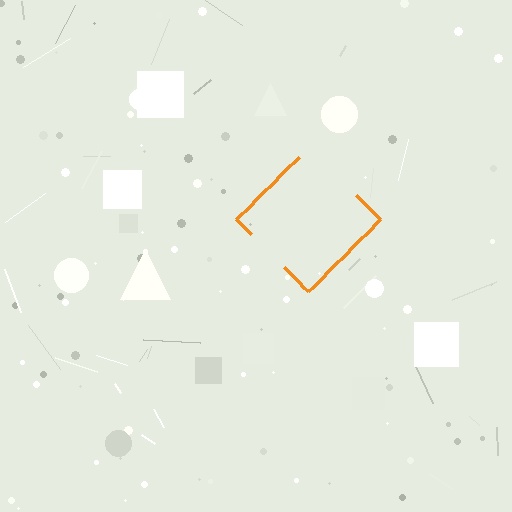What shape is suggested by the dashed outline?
The dashed outline suggests a diamond.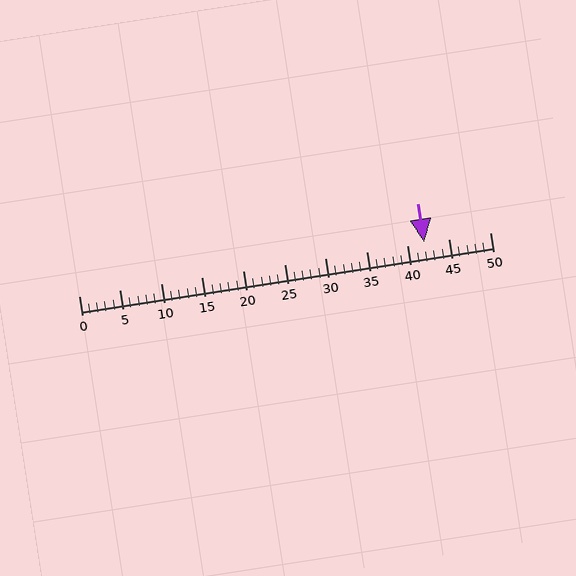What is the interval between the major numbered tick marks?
The major tick marks are spaced 5 units apart.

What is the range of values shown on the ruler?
The ruler shows values from 0 to 50.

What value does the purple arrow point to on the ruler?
The purple arrow points to approximately 42.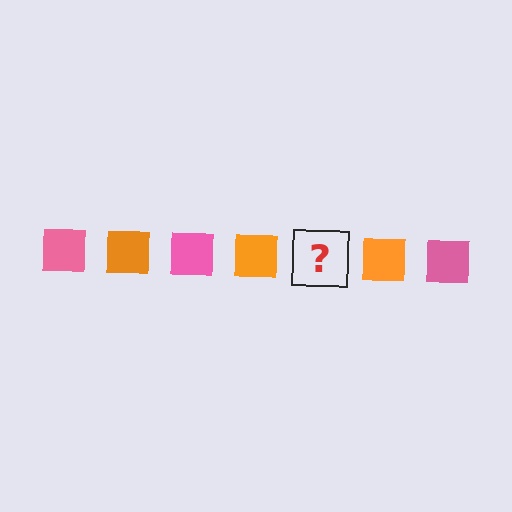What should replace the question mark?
The question mark should be replaced with a pink square.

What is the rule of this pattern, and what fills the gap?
The rule is that the pattern cycles through pink, orange squares. The gap should be filled with a pink square.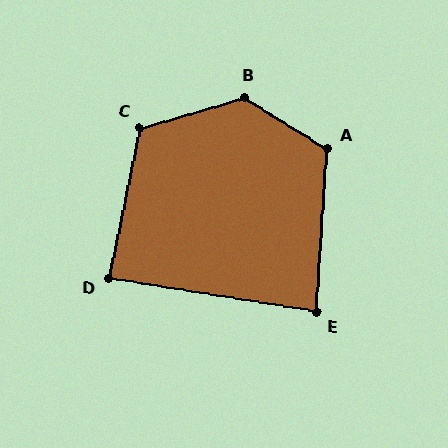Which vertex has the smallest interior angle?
E, at approximately 85 degrees.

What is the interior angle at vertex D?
Approximately 88 degrees (approximately right).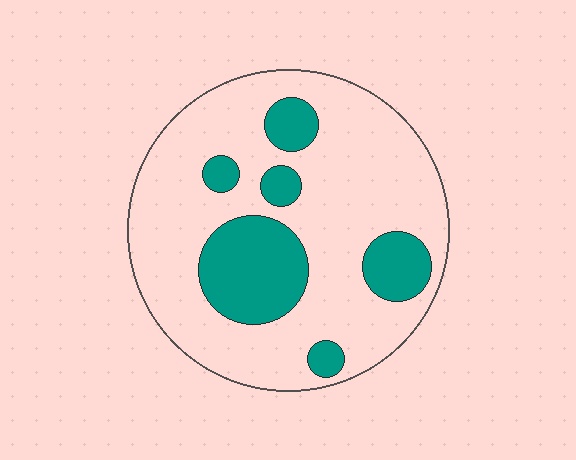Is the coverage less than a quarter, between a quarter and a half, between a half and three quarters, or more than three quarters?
Less than a quarter.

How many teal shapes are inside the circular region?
6.